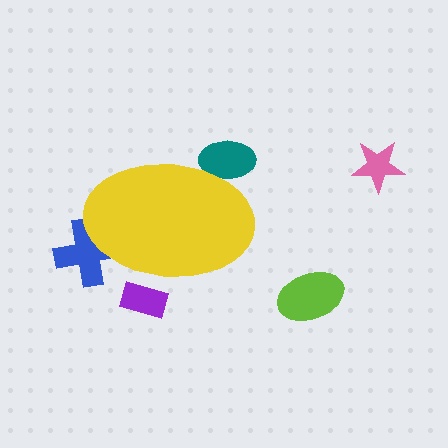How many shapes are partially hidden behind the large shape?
3 shapes are partially hidden.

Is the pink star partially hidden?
No, the pink star is fully visible.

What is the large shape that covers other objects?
A yellow ellipse.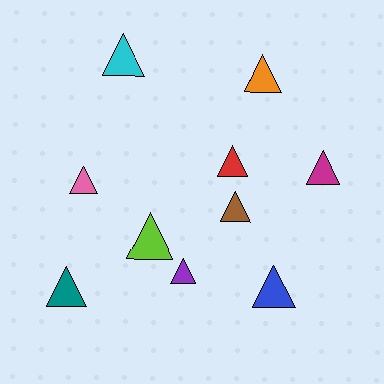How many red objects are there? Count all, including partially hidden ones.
There is 1 red object.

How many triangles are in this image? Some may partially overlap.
There are 10 triangles.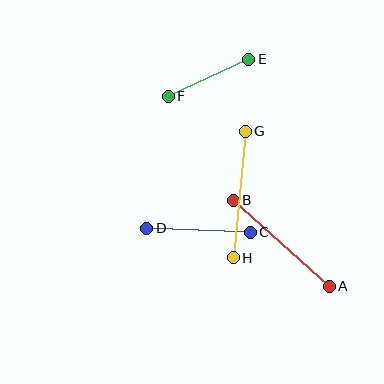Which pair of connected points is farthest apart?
Points A and B are farthest apart.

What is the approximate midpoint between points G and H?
The midpoint is at approximately (239, 194) pixels.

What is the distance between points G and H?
The distance is approximately 127 pixels.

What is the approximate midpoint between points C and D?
The midpoint is at approximately (199, 230) pixels.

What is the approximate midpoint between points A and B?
The midpoint is at approximately (281, 243) pixels.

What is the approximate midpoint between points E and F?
The midpoint is at approximately (209, 78) pixels.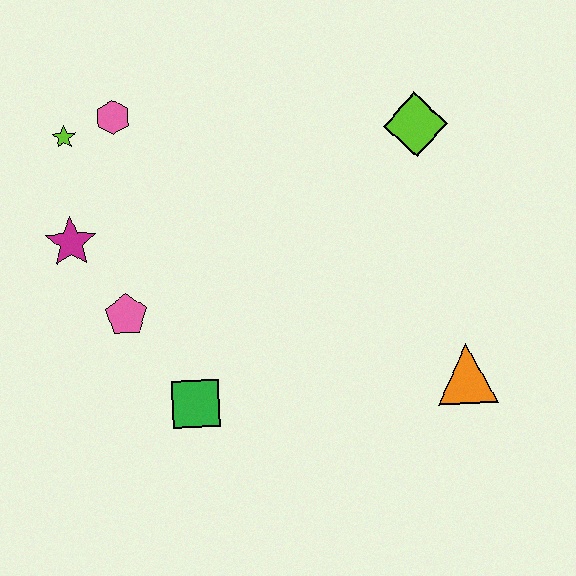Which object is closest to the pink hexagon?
The lime star is closest to the pink hexagon.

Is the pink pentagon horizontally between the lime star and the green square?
Yes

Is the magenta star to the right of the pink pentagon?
No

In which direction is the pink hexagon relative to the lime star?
The pink hexagon is to the right of the lime star.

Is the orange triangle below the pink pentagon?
Yes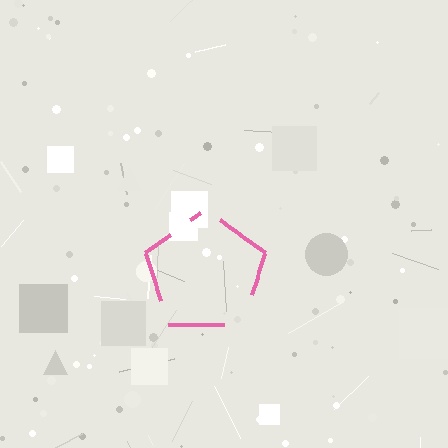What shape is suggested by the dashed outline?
The dashed outline suggests a pentagon.